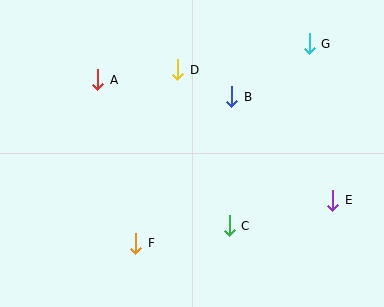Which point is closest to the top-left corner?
Point A is closest to the top-left corner.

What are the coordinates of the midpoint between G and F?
The midpoint between G and F is at (223, 144).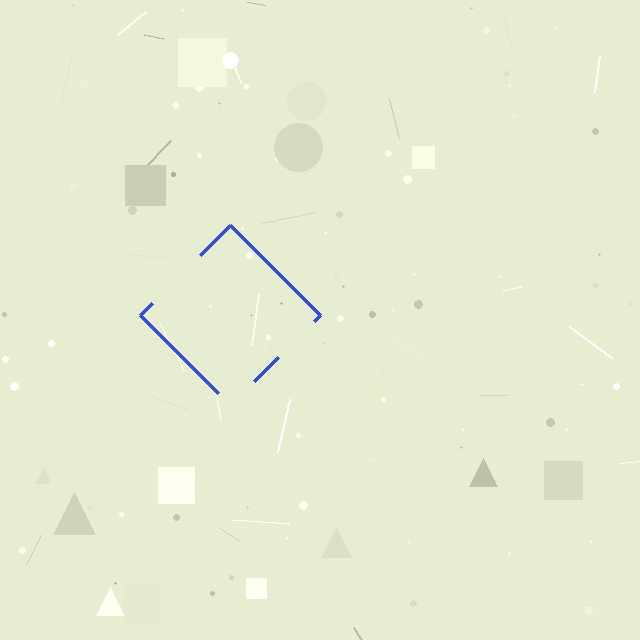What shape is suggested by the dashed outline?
The dashed outline suggests a diamond.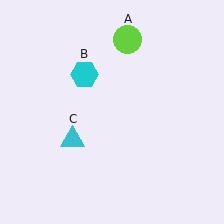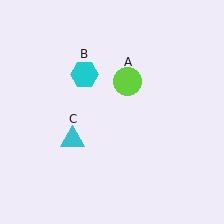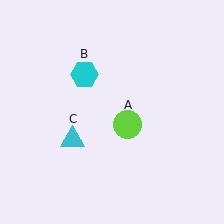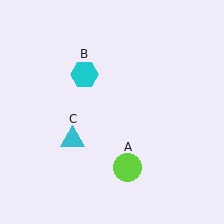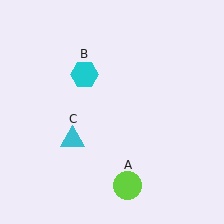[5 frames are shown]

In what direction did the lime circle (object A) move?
The lime circle (object A) moved down.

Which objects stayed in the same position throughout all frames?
Cyan hexagon (object B) and cyan triangle (object C) remained stationary.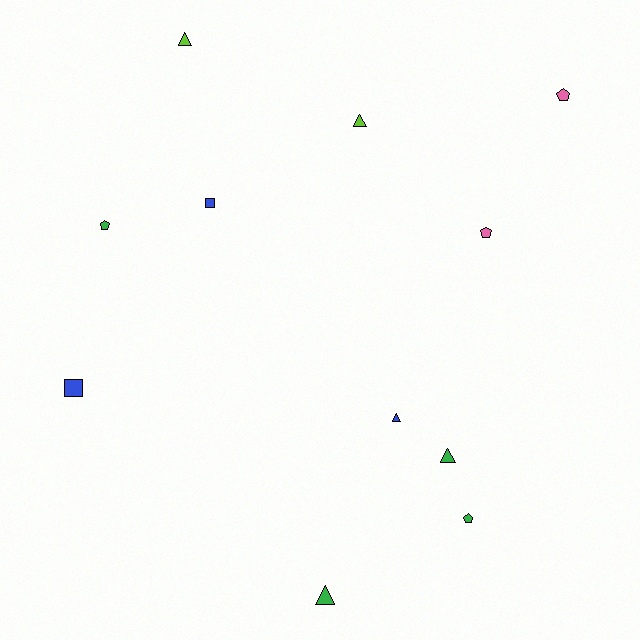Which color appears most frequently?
Green, with 4 objects.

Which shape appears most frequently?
Triangle, with 5 objects.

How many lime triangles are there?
There are 2 lime triangles.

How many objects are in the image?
There are 11 objects.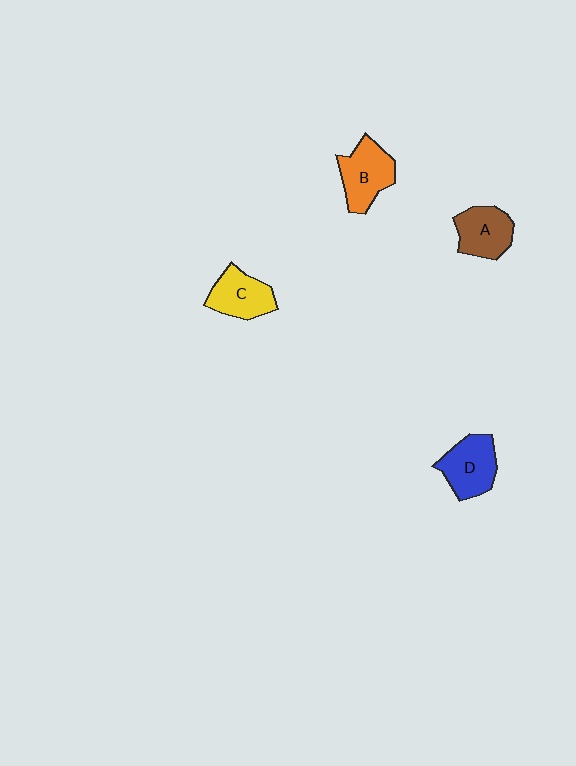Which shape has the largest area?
Shape B (orange).